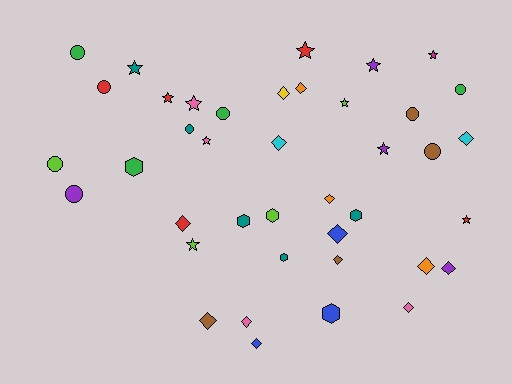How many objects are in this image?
There are 40 objects.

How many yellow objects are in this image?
There is 1 yellow object.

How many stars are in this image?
There are 11 stars.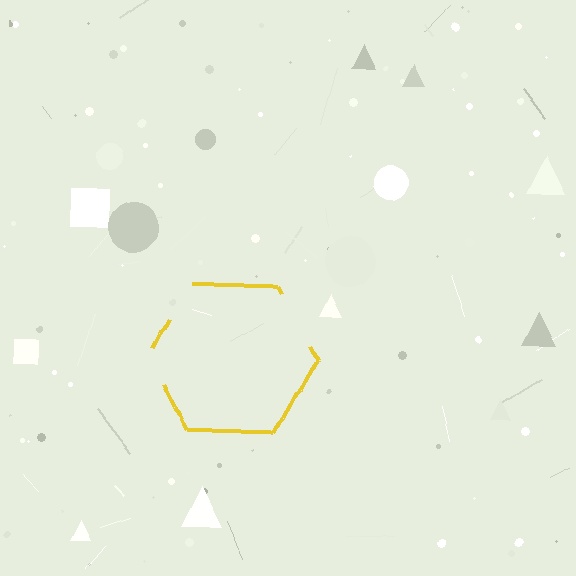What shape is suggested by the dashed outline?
The dashed outline suggests a hexagon.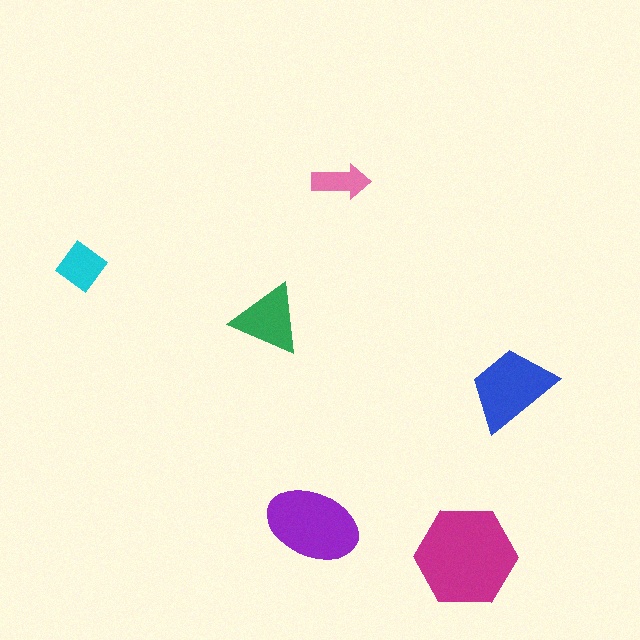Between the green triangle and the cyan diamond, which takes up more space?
The green triangle.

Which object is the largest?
The magenta hexagon.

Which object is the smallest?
The pink arrow.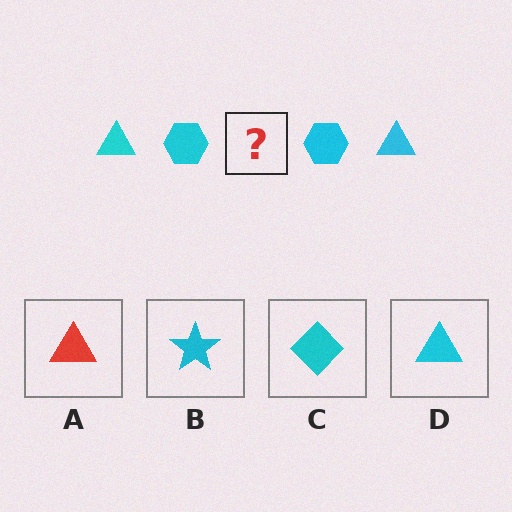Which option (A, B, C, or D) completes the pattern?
D.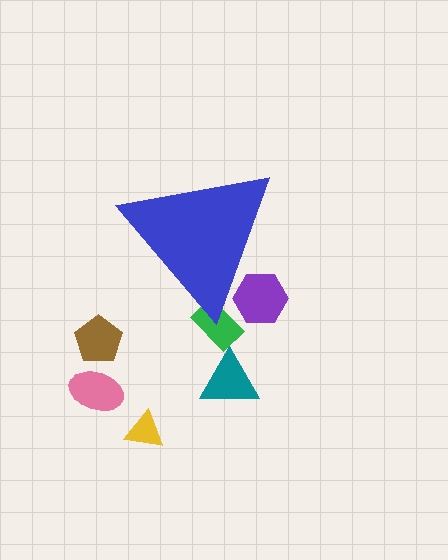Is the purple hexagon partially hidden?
Yes, the purple hexagon is partially hidden behind the blue triangle.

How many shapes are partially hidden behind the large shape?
2 shapes are partially hidden.